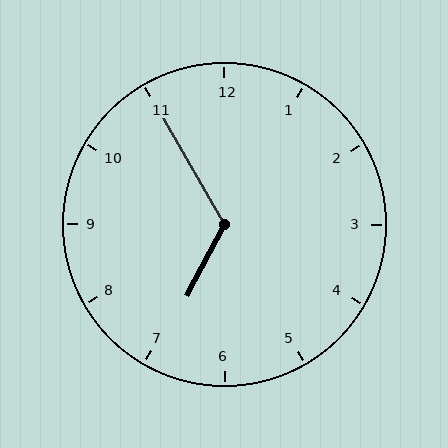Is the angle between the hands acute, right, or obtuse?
It is obtuse.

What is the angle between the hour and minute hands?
Approximately 122 degrees.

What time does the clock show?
6:55.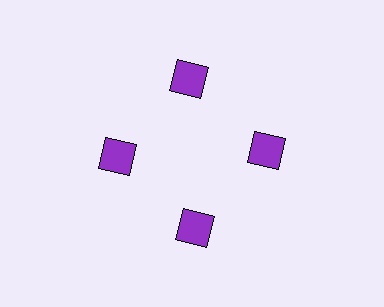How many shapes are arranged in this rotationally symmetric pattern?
There are 4 shapes, arranged in 4 groups of 1.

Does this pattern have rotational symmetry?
Yes, this pattern has 4-fold rotational symmetry. It looks the same after rotating 90 degrees around the center.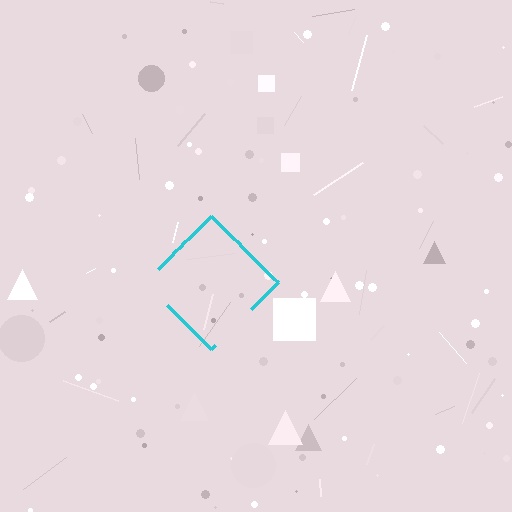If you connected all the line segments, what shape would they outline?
They would outline a diamond.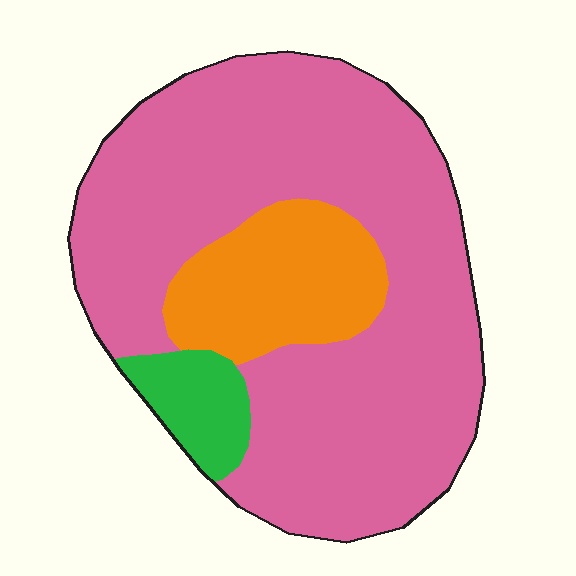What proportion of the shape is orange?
Orange takes up between a sixth and a third of the shape.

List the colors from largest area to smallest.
From largest to smallest: pink, orange, green.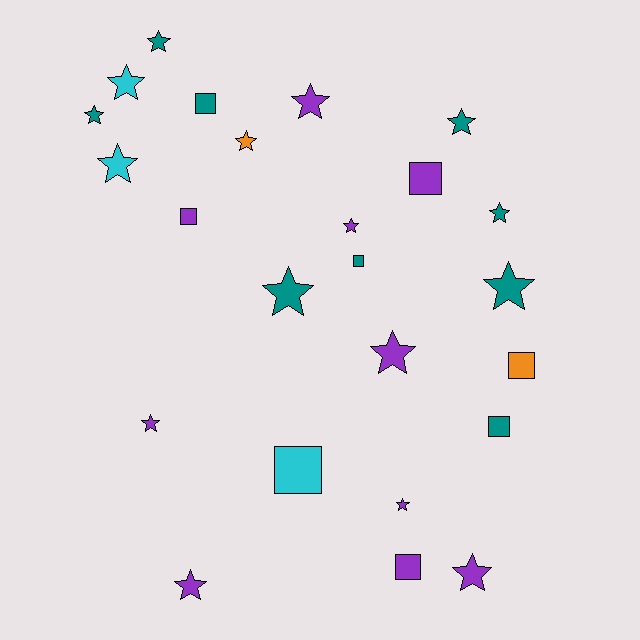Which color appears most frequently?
Purple, with 10 objects.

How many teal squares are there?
There are 3 teal squares.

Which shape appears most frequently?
Star, with 16 objects.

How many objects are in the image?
There are 24 objects.